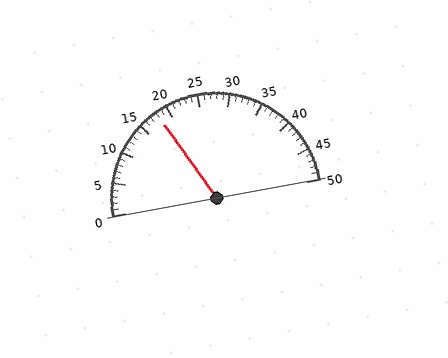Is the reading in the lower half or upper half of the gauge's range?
The reading is in the lower half of the range (0 to 50).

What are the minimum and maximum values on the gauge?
The gauge ranges from 0 to 50.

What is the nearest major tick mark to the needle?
The nearest major tick mark is 20.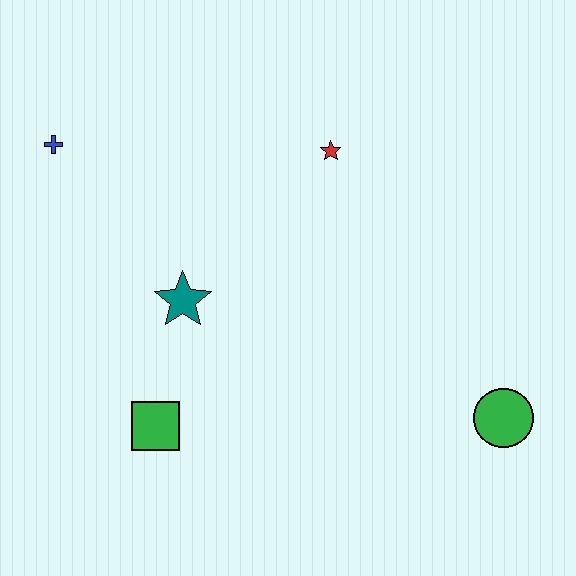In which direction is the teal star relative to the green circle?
The teal star is to the left of the green circle.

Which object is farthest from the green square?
The green circle is farthest from the green square.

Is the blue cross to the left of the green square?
Yes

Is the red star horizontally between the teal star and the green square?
No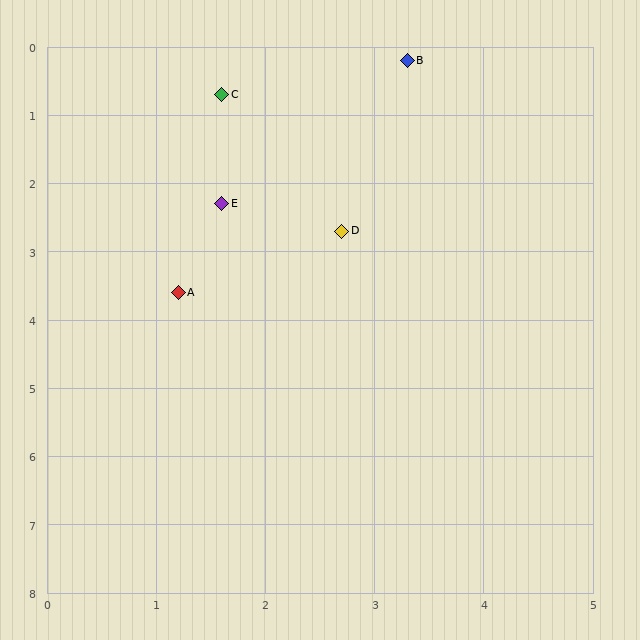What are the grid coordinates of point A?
Point A is at approximately (1.2, 3.6).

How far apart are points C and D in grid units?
Points C and D are about 2.3 grid units apart.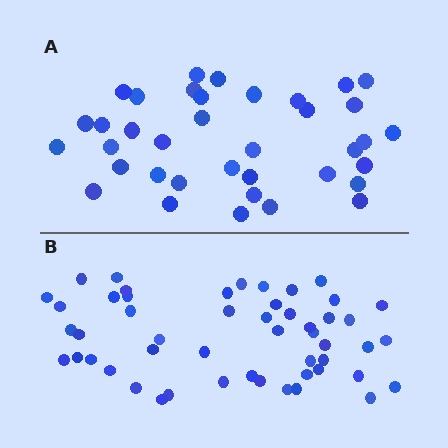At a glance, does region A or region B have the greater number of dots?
Region B (the bottom region) has more dots.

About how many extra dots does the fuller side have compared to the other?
Region B has approximately 15 more dots than region A.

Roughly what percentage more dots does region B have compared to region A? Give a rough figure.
About 40% more.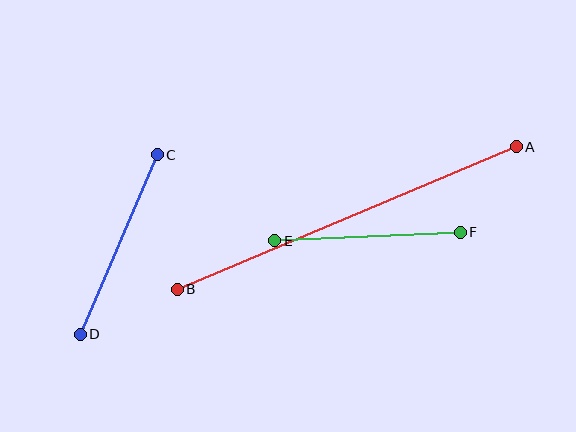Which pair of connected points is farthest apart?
Points A and B are farthest apart.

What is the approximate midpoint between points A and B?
The midpoint is at approximately (347, 218) pixels.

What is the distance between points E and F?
The distance is approximately 186 pixels.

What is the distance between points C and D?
The distance is approximately 195 pixels.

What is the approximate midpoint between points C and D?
The midpoint is at approximately (119, 244) pixels.